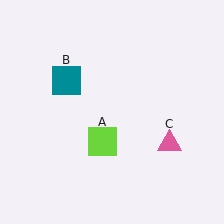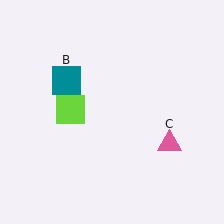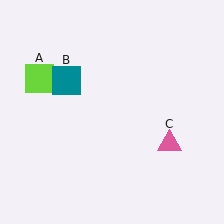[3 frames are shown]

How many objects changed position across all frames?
1 object changed position: lime square (object A).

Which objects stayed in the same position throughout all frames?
Teal square (object B) and pink triangle (object C) remained stationary.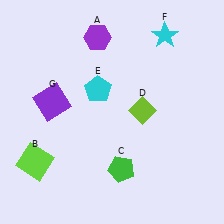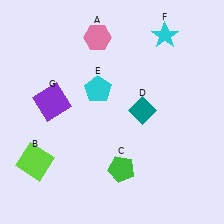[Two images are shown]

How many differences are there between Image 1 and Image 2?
There are 2 differences between the two images.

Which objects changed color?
A changed from purple to pink. D changed from lime to teal.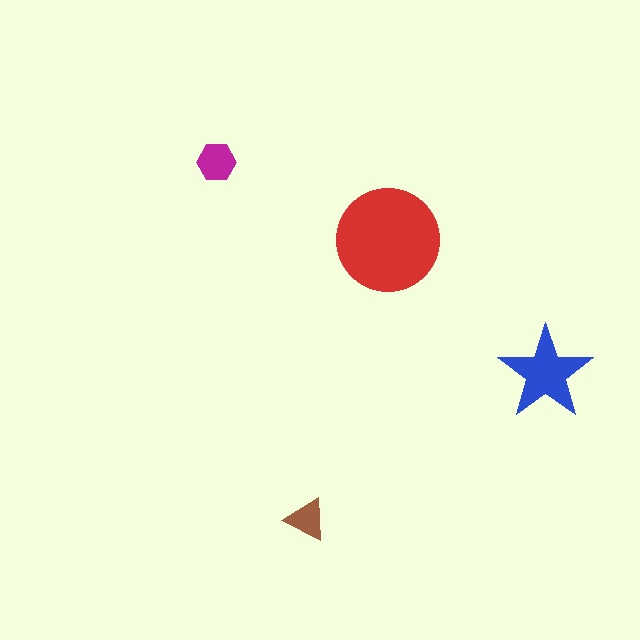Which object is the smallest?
The brown triangle.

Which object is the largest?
The red circle.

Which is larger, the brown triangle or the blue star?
The blue star.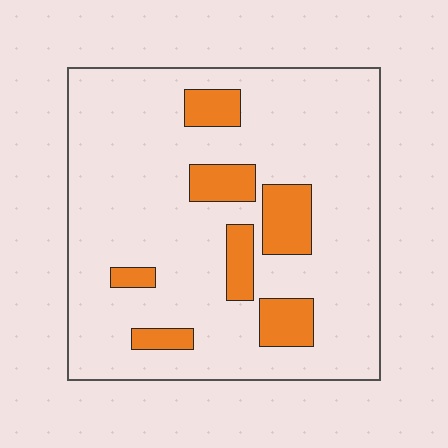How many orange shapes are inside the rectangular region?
7.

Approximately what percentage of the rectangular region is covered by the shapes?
Approximately 15%.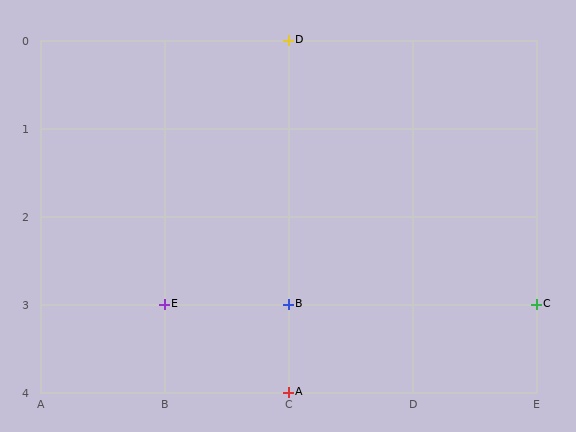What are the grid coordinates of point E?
Point E is at grid coordinates (B, 3).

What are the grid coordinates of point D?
Point D is at grid coordinates (C, 0).